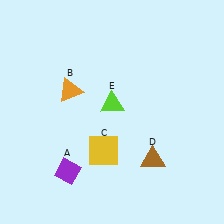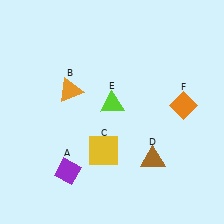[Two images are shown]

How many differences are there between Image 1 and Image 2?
There is 1 difference between the two images.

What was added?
An orange diamond (F) was added in Image 2.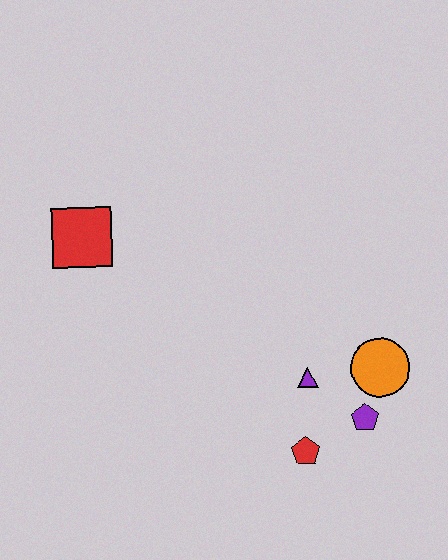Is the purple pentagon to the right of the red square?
Yes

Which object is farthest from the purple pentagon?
The red square is farthest from the purple pentagon.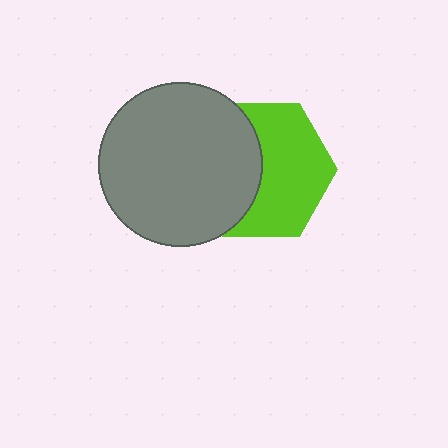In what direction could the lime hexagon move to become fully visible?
The lime hexagon could move right. That would shift it out from behind the gray circle entirely.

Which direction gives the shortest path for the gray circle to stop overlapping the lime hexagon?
Moving left gives the shortest separation.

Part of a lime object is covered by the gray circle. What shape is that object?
It is a hexagon.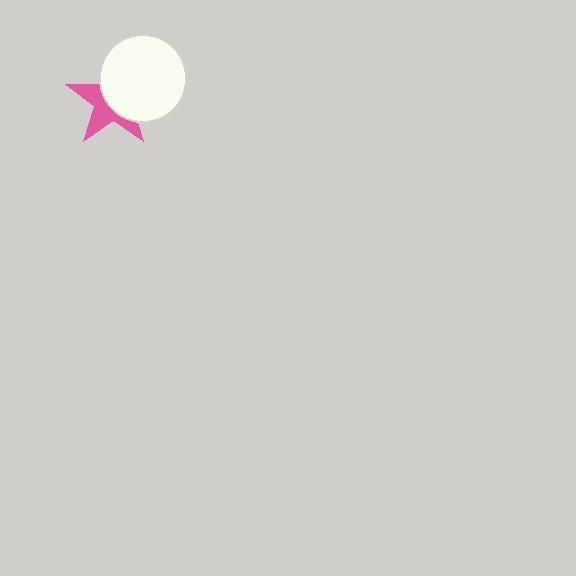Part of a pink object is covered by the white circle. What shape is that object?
It is a star.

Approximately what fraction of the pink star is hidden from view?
Roughly 55% of the pink star is hidden behind the white circle.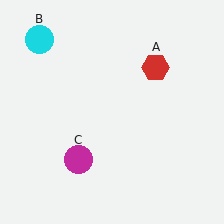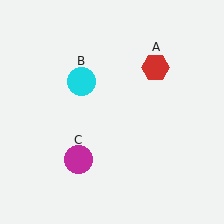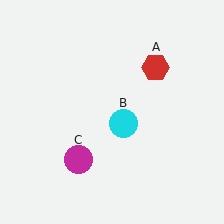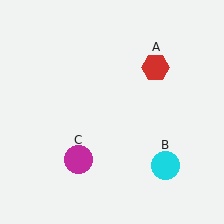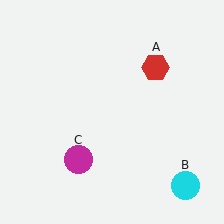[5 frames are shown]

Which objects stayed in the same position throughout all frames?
Red hexagon (object A) and magenta circle (object C) remained stationary.